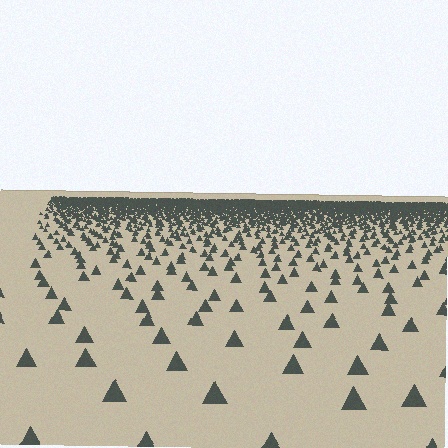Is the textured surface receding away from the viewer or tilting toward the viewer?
The surface is receding away from the viewer. Texture elements get smaller and denser toward the top.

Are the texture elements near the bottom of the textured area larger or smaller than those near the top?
Larger. Near the bottom, elements are closer to the viewer and appear at a bigger on-screen size.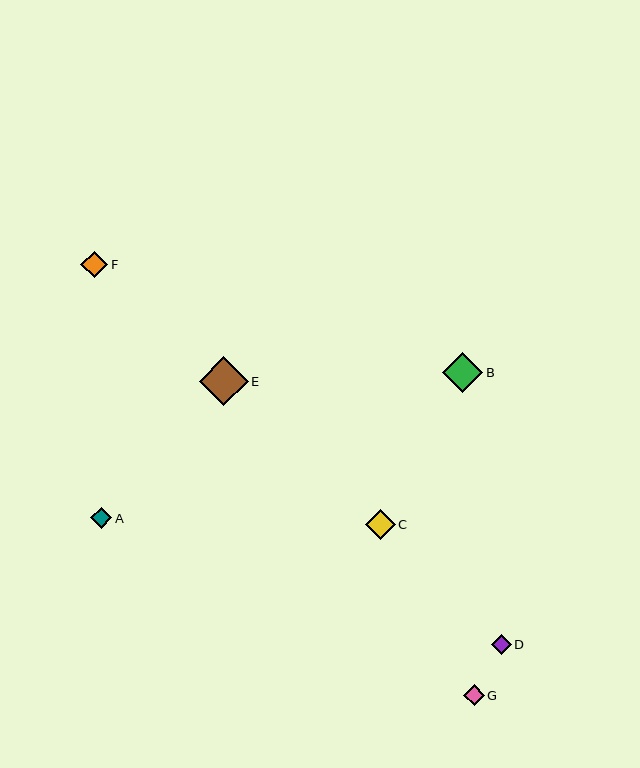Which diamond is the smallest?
Diamond D is the smallest with a size of approximately 20 pixels.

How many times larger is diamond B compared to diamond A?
Diamond B is approximately 1.9 times the size of diamond A.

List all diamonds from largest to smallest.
From largest to smallest: E, B, C, F, A, G, D.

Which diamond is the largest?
Diamond E is the largest with a size of approximately 49 pixels.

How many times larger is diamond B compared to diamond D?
Diamond B is approximately 2.1 times the size of diamond D.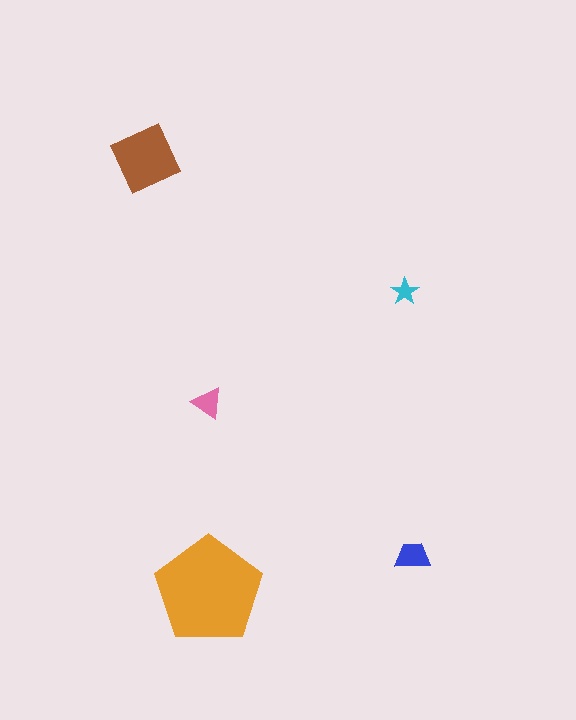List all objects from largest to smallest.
The orange pentagon, the brown diamond, the blue trapezoid, the pink triangle, the cyan star.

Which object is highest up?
The brown diamond is topmost.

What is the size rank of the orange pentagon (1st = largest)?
1st.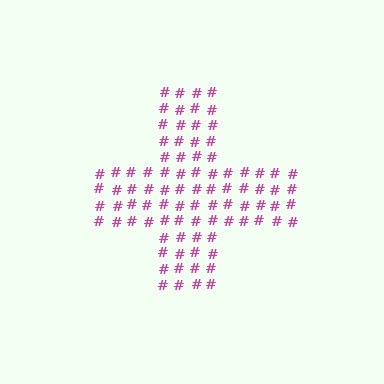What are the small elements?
The small elements are hash symbols.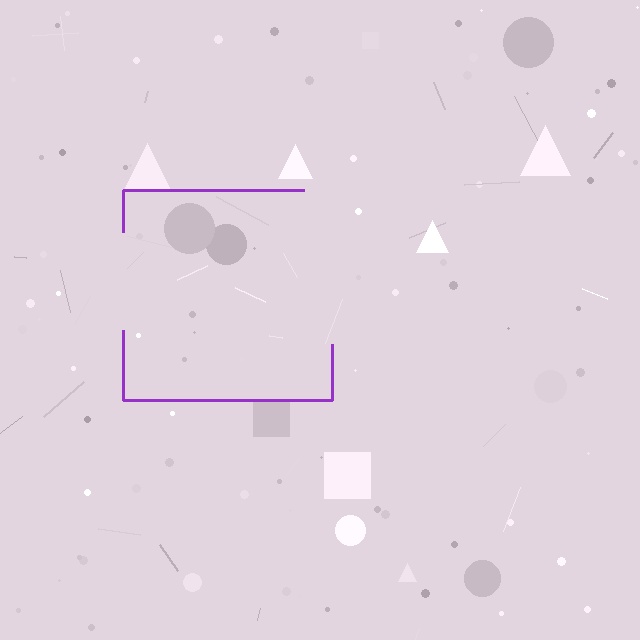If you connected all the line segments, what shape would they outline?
They would outline a square.